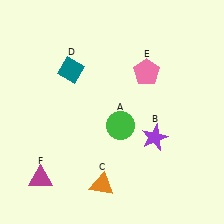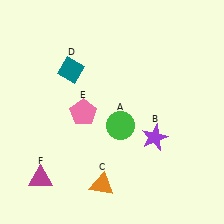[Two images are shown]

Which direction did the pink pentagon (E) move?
The pink pentagon (E) moved left.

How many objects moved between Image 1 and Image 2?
1 object moved between the two images.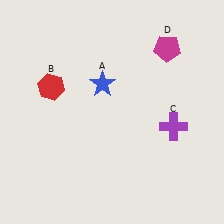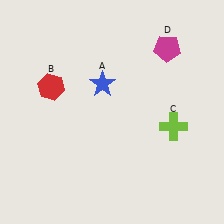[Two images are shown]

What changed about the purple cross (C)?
In Image 1, C is purple. In Image 2, it changed to lime.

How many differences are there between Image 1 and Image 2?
There is 1 difference between the two images.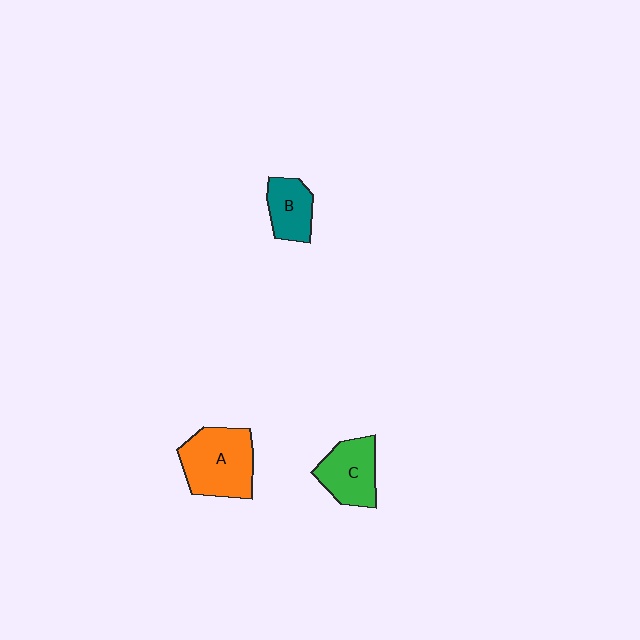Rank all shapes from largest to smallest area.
From largest to smallest: A (orange), C (green), B (teal).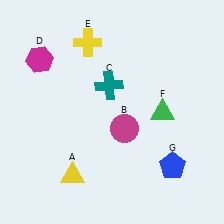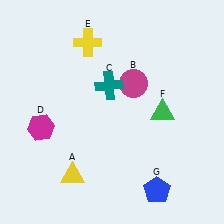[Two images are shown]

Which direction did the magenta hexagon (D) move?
The magenta hexagon (D) moved down.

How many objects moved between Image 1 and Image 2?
3 objects moved between the two images.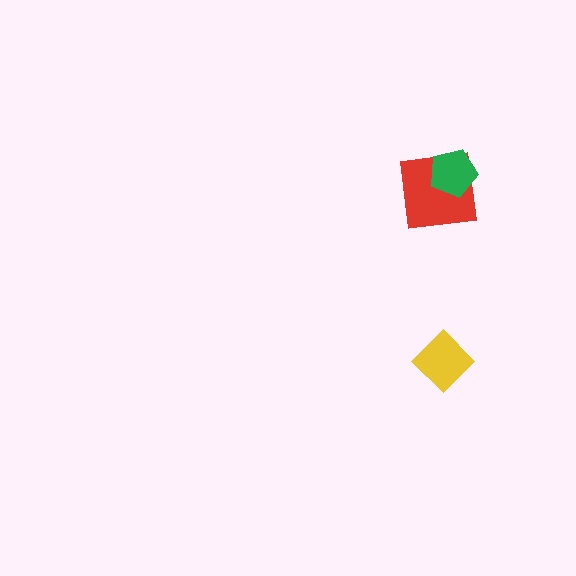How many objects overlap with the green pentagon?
1 object overlaps with the green pentagon.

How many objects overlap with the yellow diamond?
0 objects overlap with the yellow diamond.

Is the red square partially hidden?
Yes, it is partially covered by another shape.